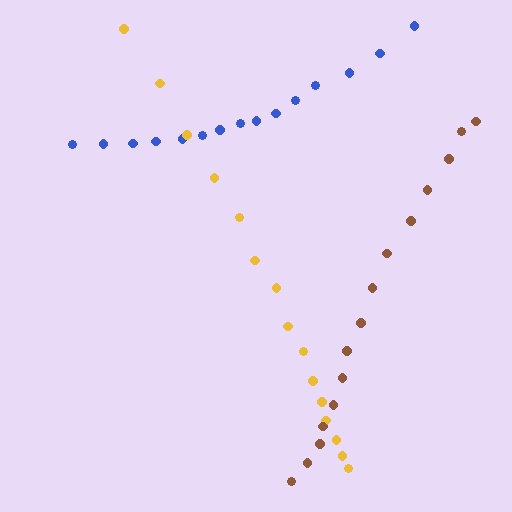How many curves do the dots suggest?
There are 3 distinct paths.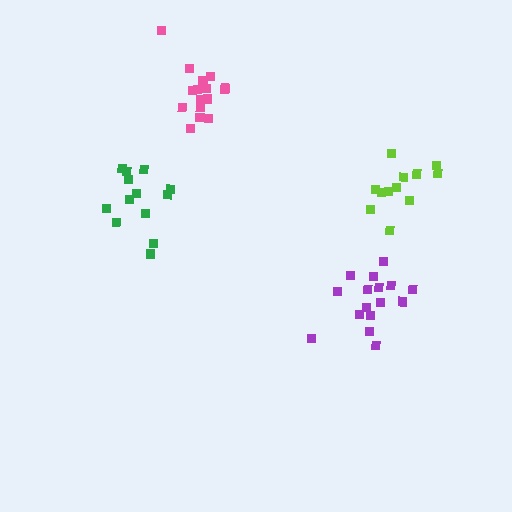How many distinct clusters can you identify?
There are 4 distinct clusters.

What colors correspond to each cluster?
The clusters are colored: green, purple, pink, lime.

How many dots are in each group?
Group 1: 13 dots, Group 2: 16 dots, Group 3: 16 dots, Group 4: 12 dots (57 total).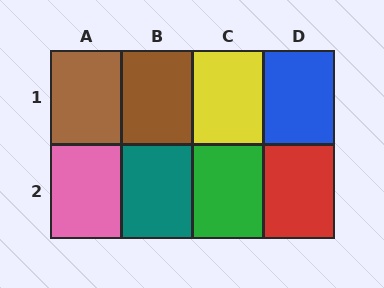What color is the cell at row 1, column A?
Brown.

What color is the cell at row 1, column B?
Brown.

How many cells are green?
1 cell is green.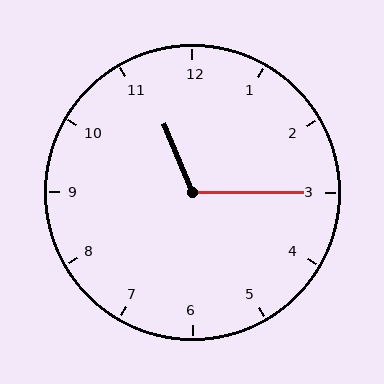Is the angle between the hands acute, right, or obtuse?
It is obtuse.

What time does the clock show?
11:15.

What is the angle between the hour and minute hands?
Approximately 112 degrees.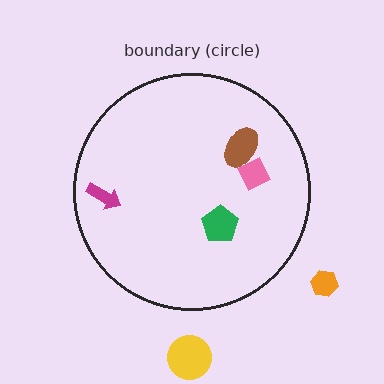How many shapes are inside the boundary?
4 inside, 2 outside.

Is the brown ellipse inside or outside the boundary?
Inside.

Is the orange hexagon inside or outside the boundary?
Outside.